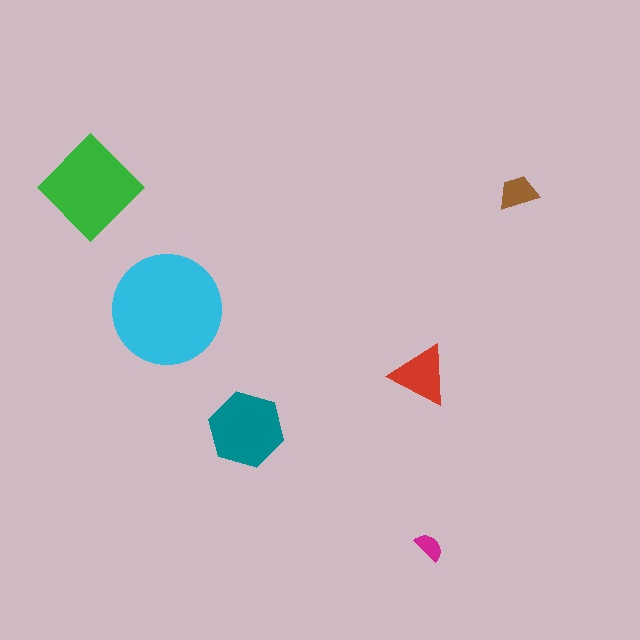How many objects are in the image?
There are 6 objects in the image.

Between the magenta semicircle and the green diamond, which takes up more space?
The green diamond.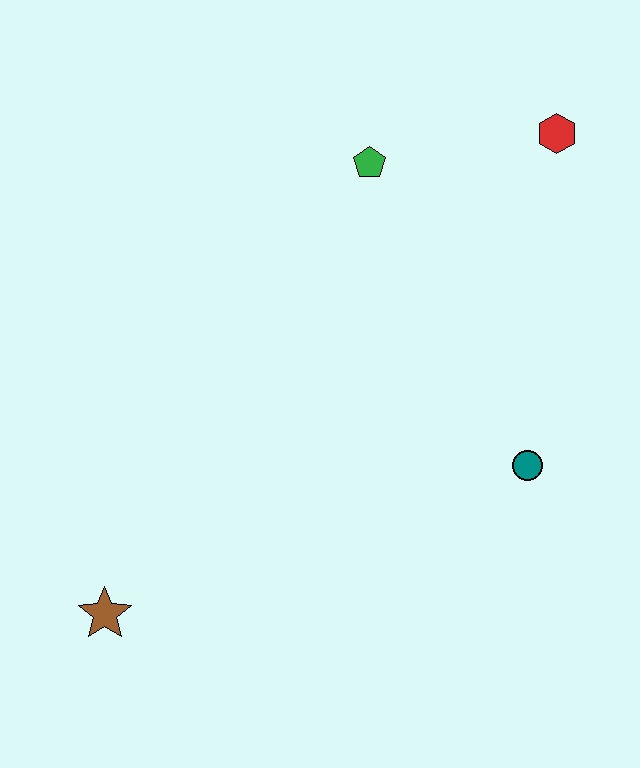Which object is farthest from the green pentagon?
The brown star is farthest from the green pentagon.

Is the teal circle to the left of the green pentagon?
No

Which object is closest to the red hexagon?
The green pentagon is closest to the red hexagon.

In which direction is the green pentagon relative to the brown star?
The green pentagon is above the brown star.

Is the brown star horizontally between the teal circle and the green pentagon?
No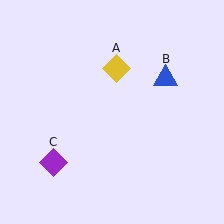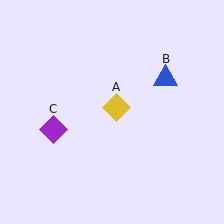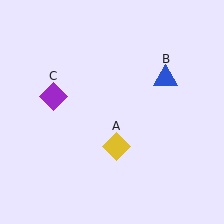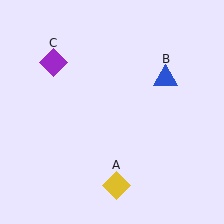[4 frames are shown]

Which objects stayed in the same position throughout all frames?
Blue triangle (object B) remained stationary.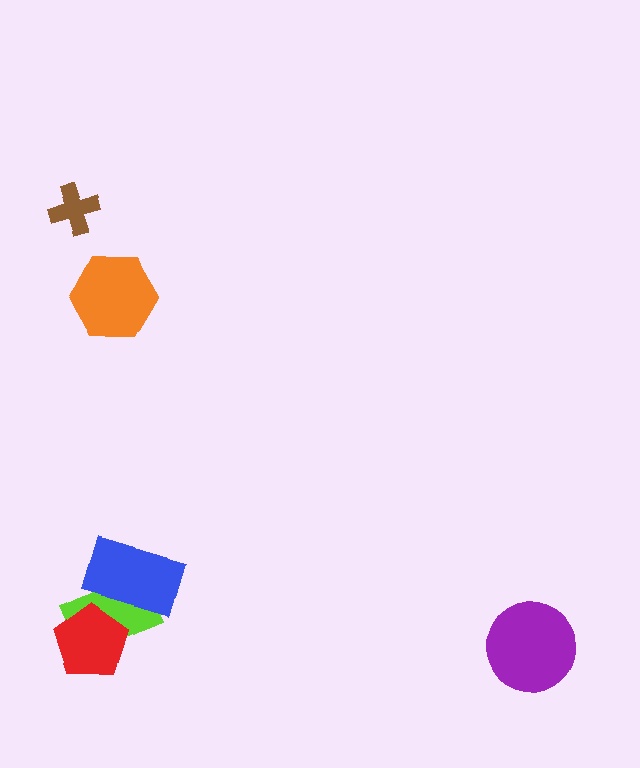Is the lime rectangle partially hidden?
Yes, it is partially covered by another shape.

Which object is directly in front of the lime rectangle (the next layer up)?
The red pentagon is directly in front of the lime rectangle.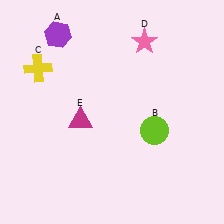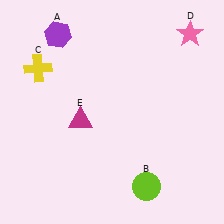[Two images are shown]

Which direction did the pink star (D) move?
The pink star (D) moved right.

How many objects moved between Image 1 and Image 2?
2 objects moved between the two images.